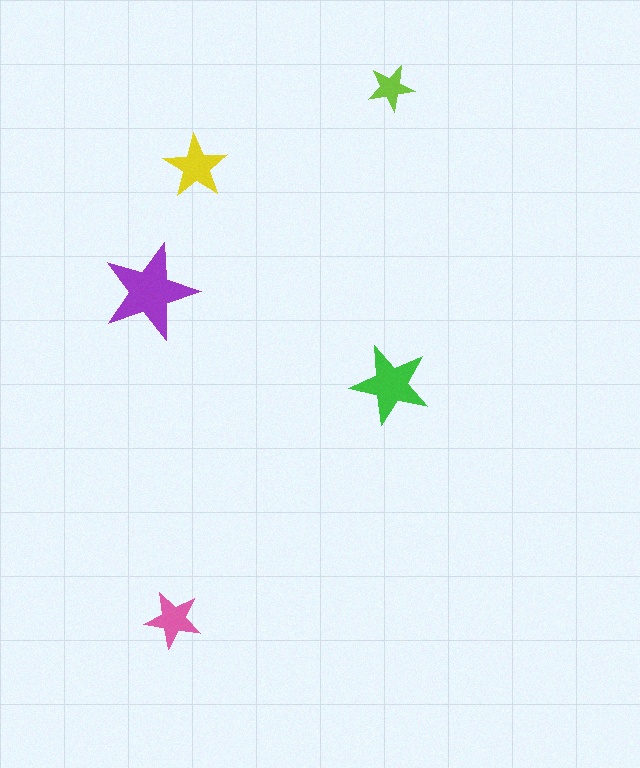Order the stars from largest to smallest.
the purple one, the green one, the yellow one, the pink one, the lime one.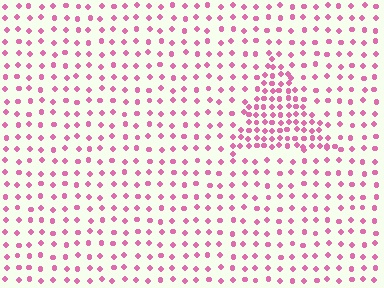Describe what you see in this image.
The image contains small pink elements arranged at two different densities. A triangle-shaped region is visible where the elements are more densely packed than the surrounding area.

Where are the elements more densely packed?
The elements are more densely packed inside the triangle boundary.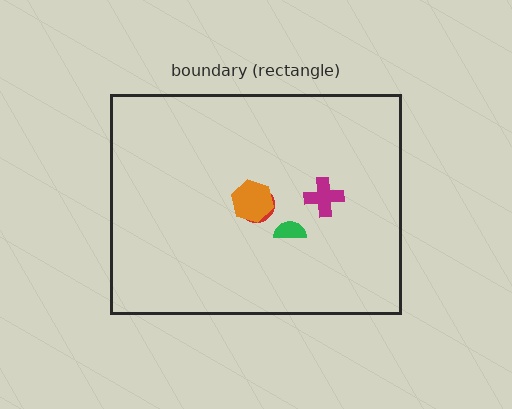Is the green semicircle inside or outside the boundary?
Inside.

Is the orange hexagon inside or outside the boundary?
Inside.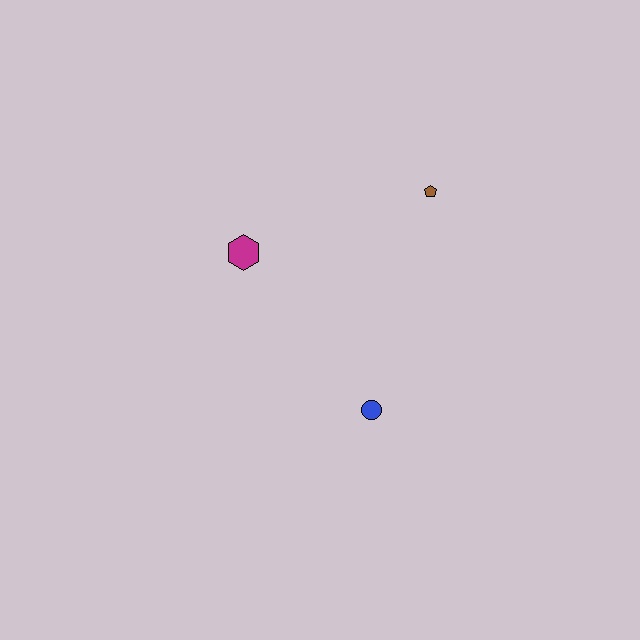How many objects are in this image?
There are 3 objects.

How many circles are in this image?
There is 1 circle.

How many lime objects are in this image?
There are no lime objects.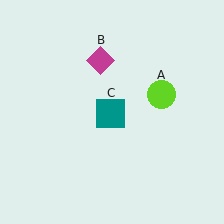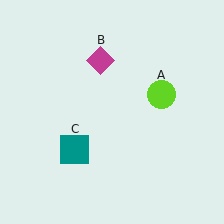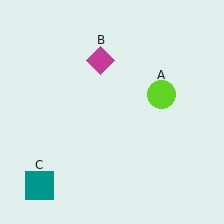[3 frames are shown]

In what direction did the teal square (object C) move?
The teal square (object C) moved down and to the left.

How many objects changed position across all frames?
1 object changed position: teal square (object C).